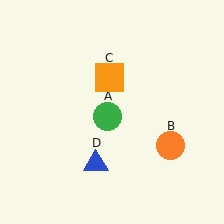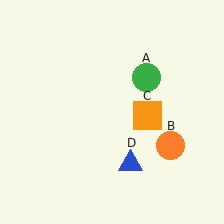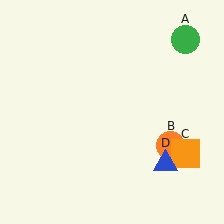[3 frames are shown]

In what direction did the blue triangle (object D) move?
The blue triangle (object D) moved right.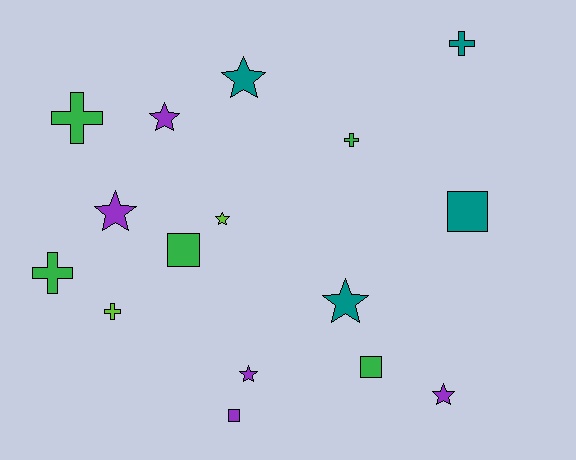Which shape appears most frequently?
Star, with 7 objects.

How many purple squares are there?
There is 1 purple square.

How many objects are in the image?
There are 16 objects.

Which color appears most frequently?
Green, with 5 objects.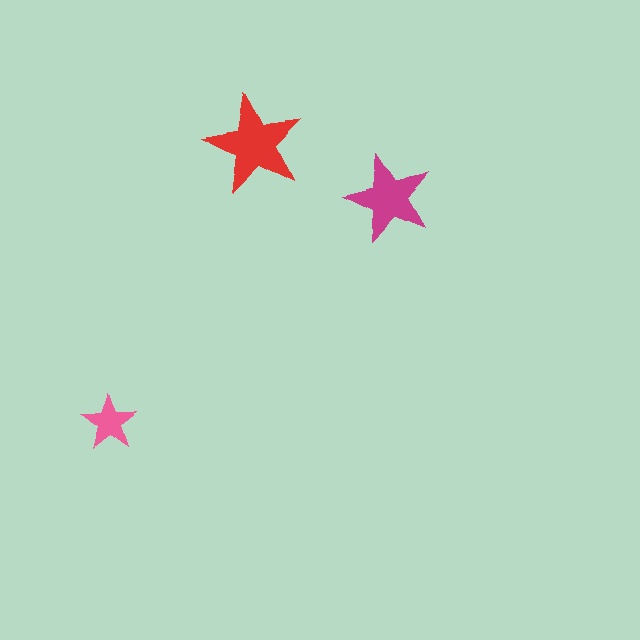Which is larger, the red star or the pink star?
The red one.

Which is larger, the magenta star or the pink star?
The magenta one.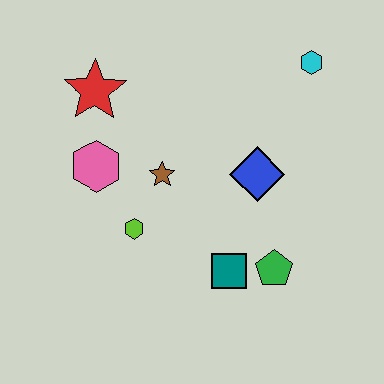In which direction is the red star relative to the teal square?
The red star is above the teal square.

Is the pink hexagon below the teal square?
No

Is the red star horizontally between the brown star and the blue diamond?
No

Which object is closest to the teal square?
The green pentagon is closest to the teal square.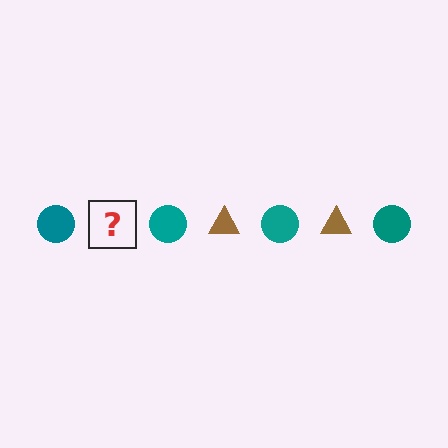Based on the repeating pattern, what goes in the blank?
The blank should be a brown triangle.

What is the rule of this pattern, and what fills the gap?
The rule is that the pattern alternates between teal circle and brown triangle. The gap should be filled with a brown triangle.